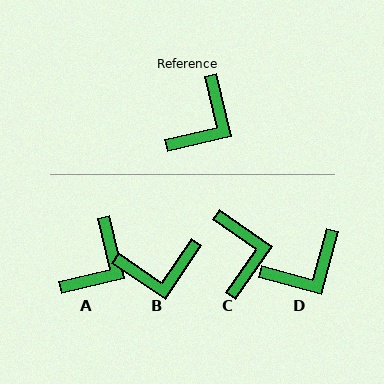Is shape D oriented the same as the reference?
No, it is off by about 29 degrees.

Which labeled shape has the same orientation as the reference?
A.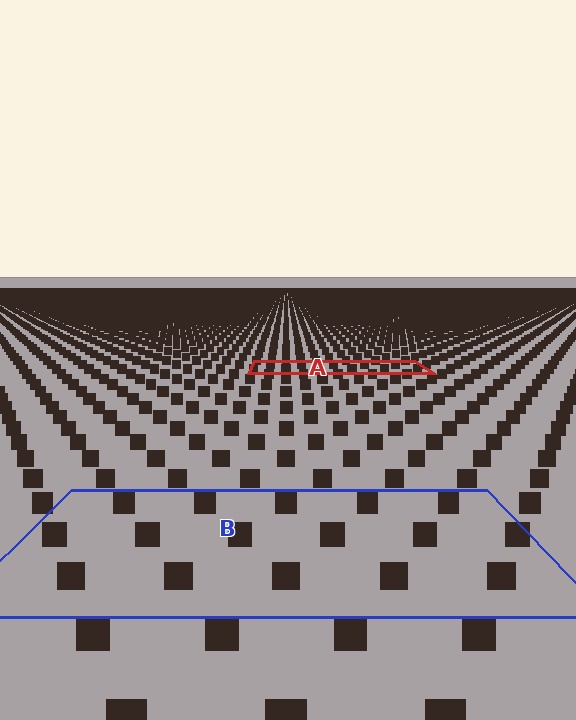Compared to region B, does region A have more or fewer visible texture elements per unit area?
Region A has more texture elements per unit area — they are packed more densely because it is farther away.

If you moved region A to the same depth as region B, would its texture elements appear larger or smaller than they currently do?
They would appear larger. At a closer depth, the same texture elements are projected at a bigger on-screen size.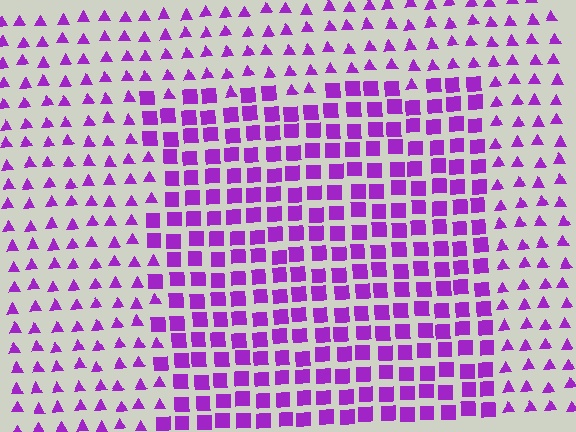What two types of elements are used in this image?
The image uses squares inside the rectangle region and triangles outside it.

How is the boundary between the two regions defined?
The boundary is defined by a change in element shape: squares inside vs. triangles outside. All elements share the same color and spacing.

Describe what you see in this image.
The image is filled with small purple elements arranged in a uniform grid. A rectangle-shaped region contains squares, while the surrounding area contains triangles. The boundary is defined purely by the change in element shape.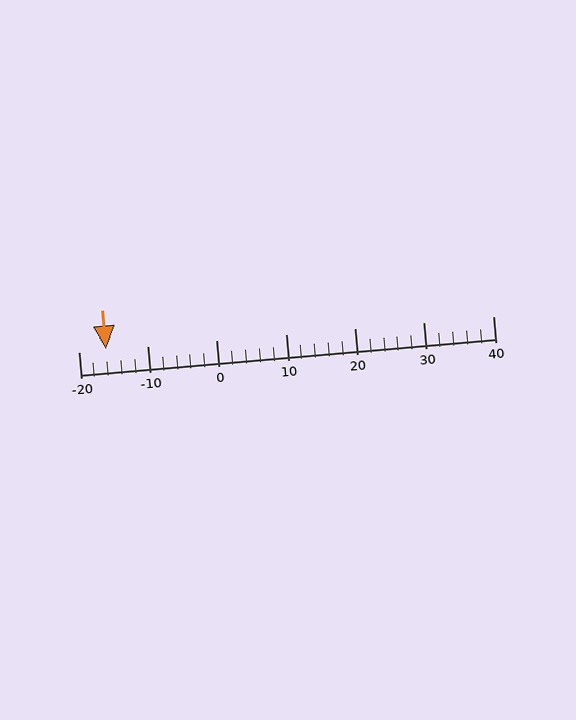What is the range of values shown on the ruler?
The ruler shows values from -20 to 40.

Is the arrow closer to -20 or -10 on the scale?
The arrow is closer to -20.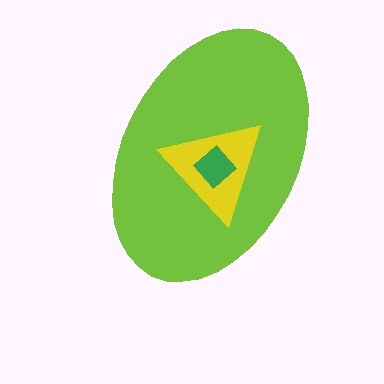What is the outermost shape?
The lime ellipse.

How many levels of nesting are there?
3.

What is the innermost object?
The green diamond.